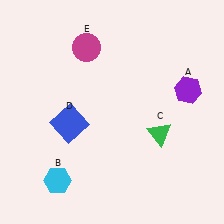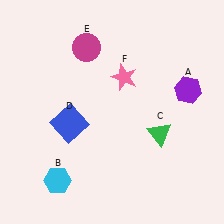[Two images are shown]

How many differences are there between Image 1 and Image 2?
There is 1 difference between the two images.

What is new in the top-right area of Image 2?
A pink star (F) was added in the top-right area of Image 2.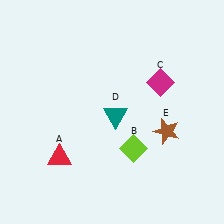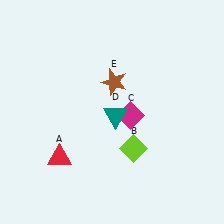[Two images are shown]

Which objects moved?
The objects that moved are: the magenta diamond (C), the brown star (E).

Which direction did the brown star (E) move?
The brown star (E) moved left.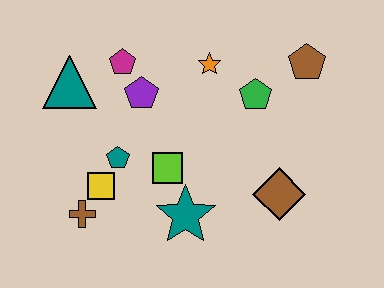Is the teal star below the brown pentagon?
Yes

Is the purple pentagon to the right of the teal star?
No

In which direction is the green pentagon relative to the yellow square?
The green pentagon is to the right of the yellow square.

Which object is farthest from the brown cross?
The brown pentagon is farthest from the brown cross.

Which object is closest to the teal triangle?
The magenta pentagon is closest to the teal triangle.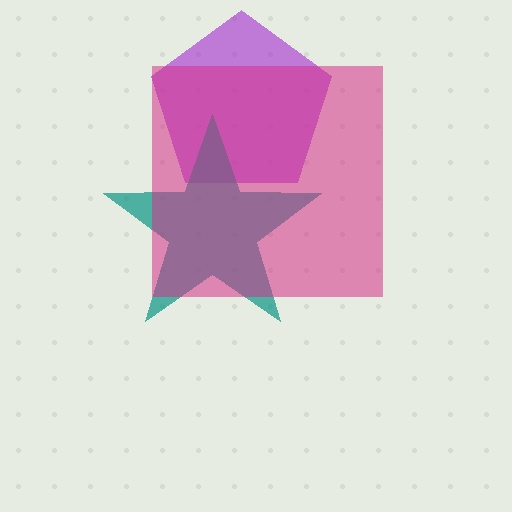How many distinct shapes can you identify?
There are 3 distinct shapes: a purple pentagon, a teal star, a magenta square.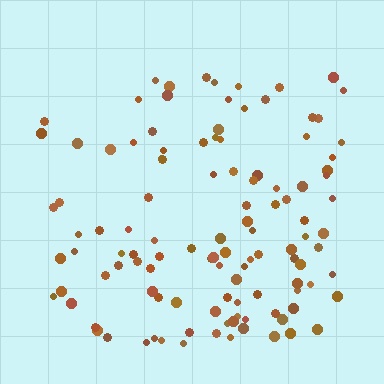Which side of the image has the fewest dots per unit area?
The top.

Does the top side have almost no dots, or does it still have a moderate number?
Still a moderate number, just noticeably fewer than the bottom.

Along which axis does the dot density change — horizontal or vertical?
Vertical.